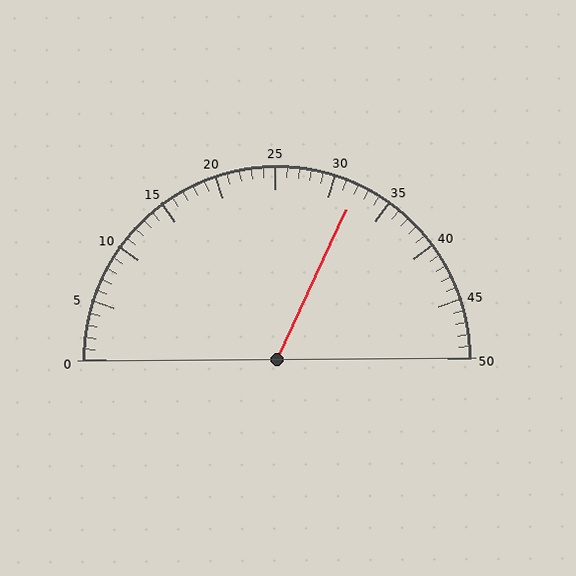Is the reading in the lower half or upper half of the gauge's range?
The reading is in the upper half of the range (0 to 50).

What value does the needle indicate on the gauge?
The needle indicates approximately 32.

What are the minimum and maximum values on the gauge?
The gauge ranges from 0 to 50.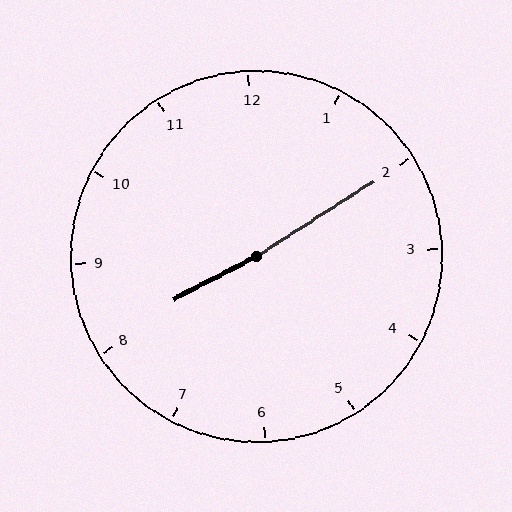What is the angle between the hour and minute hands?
Approximately 175 degrees.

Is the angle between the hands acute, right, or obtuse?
It is obtuse.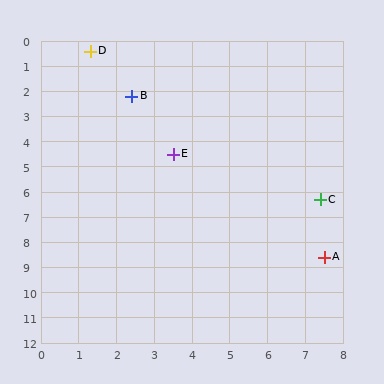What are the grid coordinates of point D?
Point D is at approximately (1.3, 0.4).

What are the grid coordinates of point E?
Point E is at approximately (3.5, 4.5).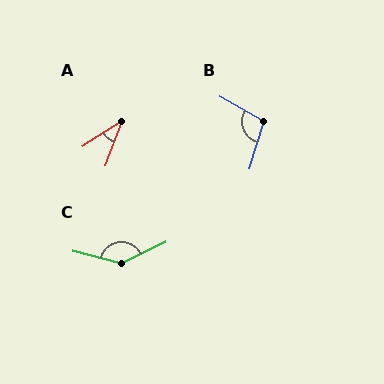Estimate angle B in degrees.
Approximately 103 degrees.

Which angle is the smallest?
A, at approximately 37 degrees.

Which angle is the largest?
C, at approximately 140 degrees.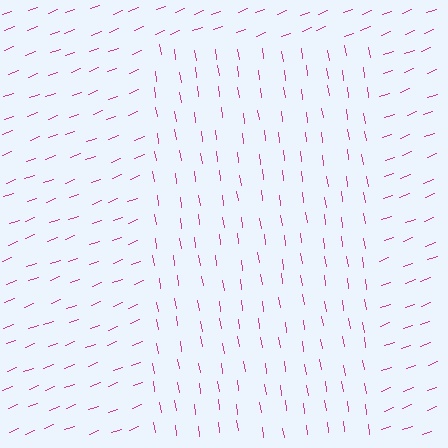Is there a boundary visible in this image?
Yes, there is a texture boundary formed by a change in line orientation.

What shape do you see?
I see a rectangle.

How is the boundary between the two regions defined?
The boundary is defined purely by a change in line orientation (approximately 77 degrees difference). All lines are the same color and thickness.